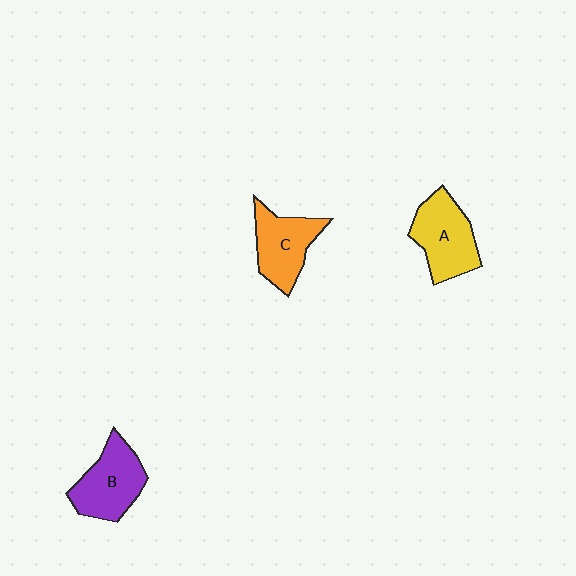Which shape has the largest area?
Shape A (yellow).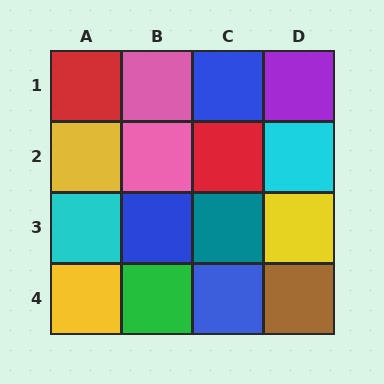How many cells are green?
1 cell is green.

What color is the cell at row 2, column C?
Red.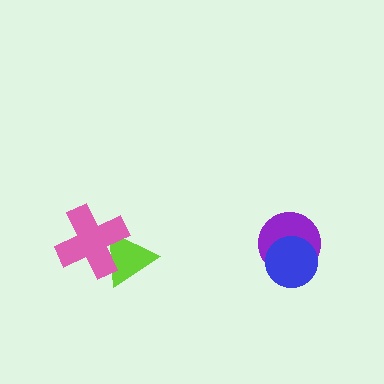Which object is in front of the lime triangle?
The pink cross is in front of the lime triangle.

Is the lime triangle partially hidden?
Yes, it is partially covered by another shape.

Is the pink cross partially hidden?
No, no other shape covers it.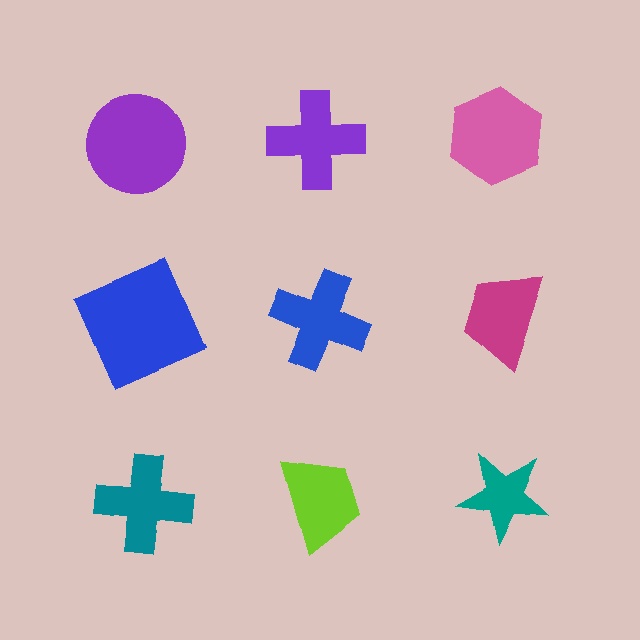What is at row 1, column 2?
A purple cross.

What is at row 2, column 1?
A blue square.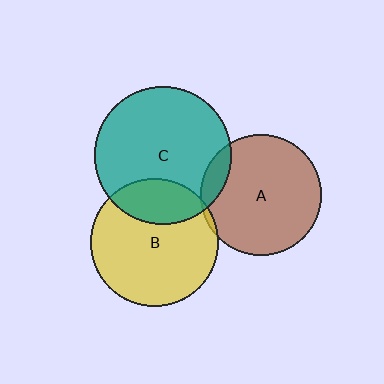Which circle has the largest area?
Circle C (teal).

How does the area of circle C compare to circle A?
Approximately 1.3 times.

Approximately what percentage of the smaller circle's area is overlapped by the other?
Approximately 25%.